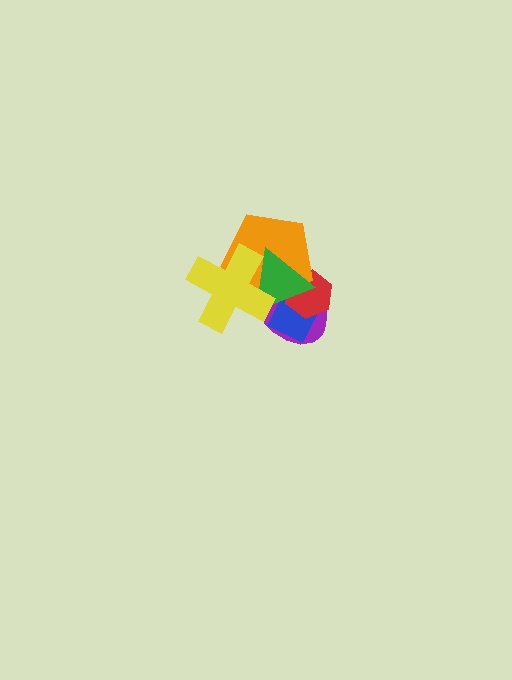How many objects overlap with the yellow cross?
3 objects overlap with the yellow cross.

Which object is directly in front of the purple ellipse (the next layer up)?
The blue rectangle is directly in front of the purple ellipse.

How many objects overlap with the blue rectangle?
4 objects overlap with the blue rectangle.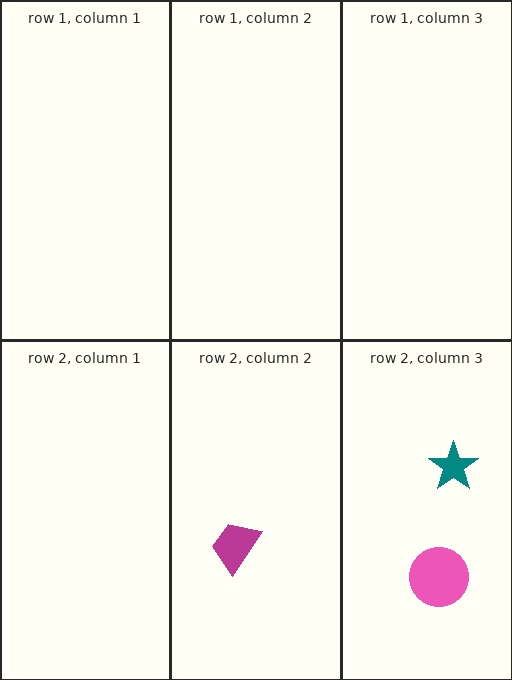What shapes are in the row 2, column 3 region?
The teal star, the pink circle.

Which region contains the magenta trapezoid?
The row 2, column 2 region.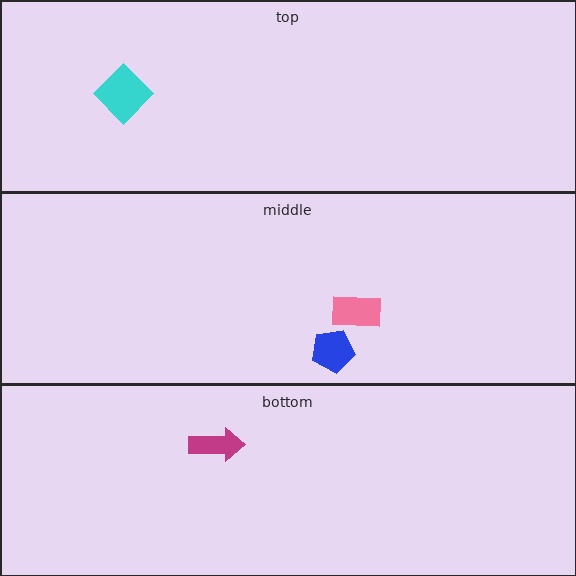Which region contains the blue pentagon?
The middle region.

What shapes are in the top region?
The cyan diamond.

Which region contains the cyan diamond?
The top region.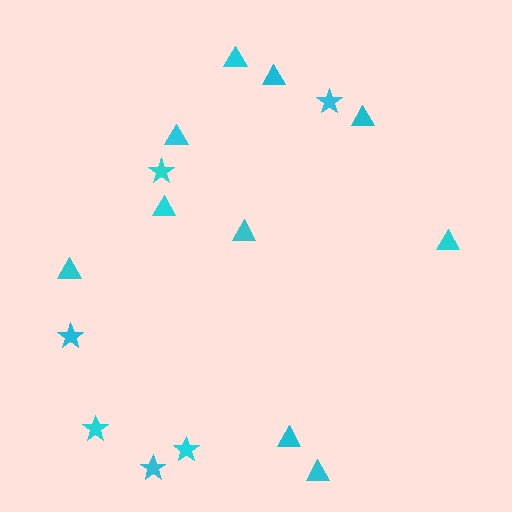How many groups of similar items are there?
There are 2 groups: one group of stars (6) and one group of triangles (10).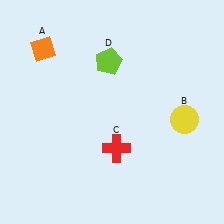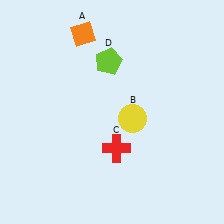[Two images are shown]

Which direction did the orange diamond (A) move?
The orange diamond (A) moved right.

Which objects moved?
The objects that moved are: the orange diamond (A), the yellow circle (B).